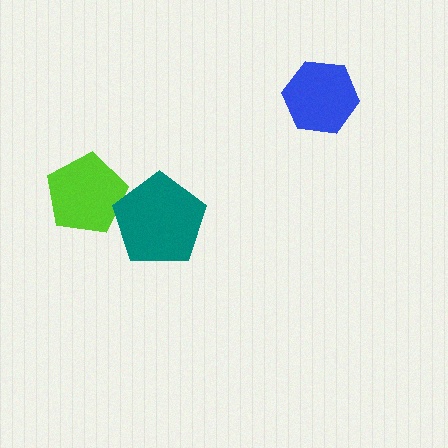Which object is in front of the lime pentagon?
The teal pentagon is in front of the lime pentagon.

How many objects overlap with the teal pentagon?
1 object overlaps with the teal pentagon.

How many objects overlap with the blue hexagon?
0 objects overlap with the blue hexagon.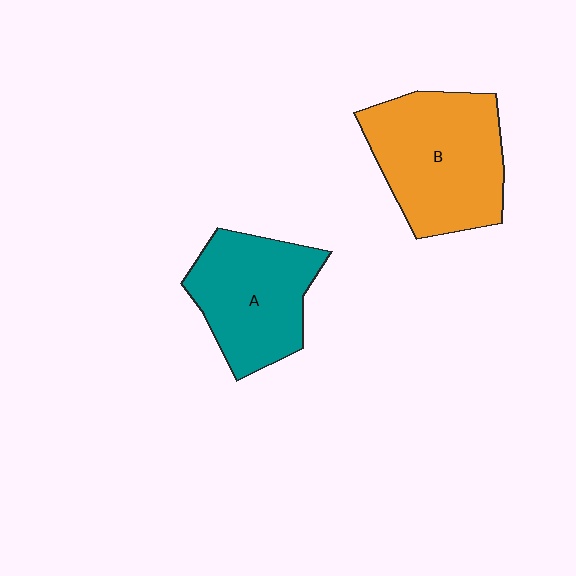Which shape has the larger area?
Shape B (orange).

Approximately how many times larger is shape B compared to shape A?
Approximately 1.2 times.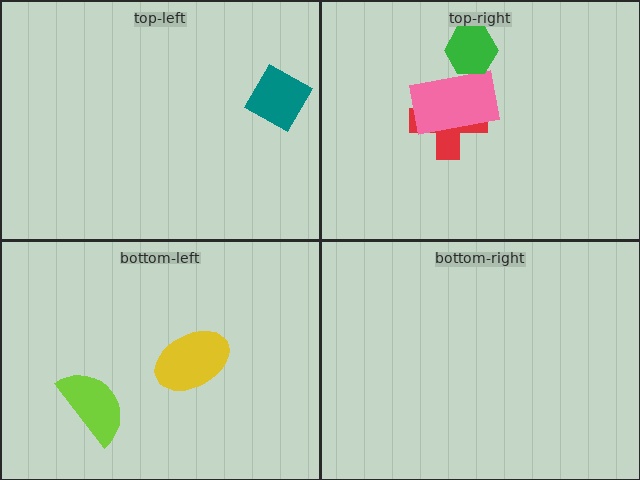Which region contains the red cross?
The top-right region.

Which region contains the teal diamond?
The top-left region.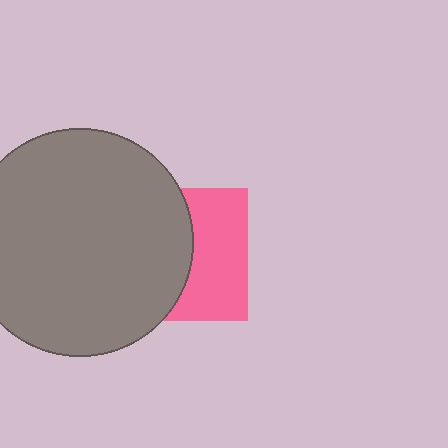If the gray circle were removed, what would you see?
You would see the complete pink square.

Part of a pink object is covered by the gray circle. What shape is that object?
It is a square.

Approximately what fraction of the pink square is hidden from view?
Roughly 54% of the pink square is hidden behind the gray circle.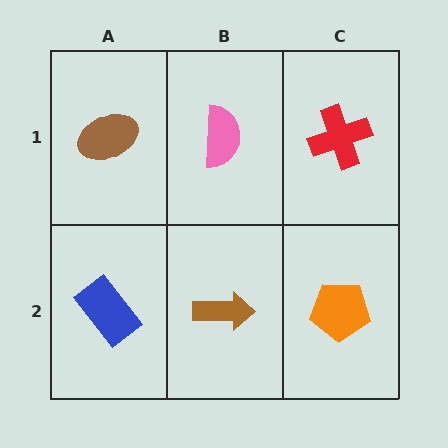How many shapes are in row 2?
3 shapes.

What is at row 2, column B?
A brown arrow.